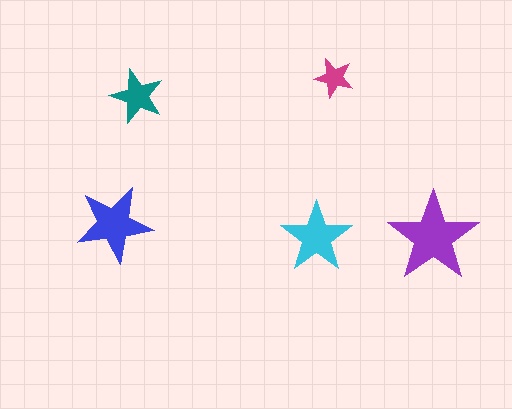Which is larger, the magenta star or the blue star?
The blue one.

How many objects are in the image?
There are 5 objects in the image.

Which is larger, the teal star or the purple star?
The purple one.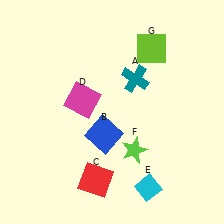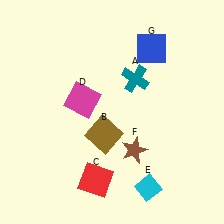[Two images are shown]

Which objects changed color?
B changed from blue to brown. F changed from lime to brown. G changed from lime to blue.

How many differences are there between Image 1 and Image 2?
There are 3 differences between the two images.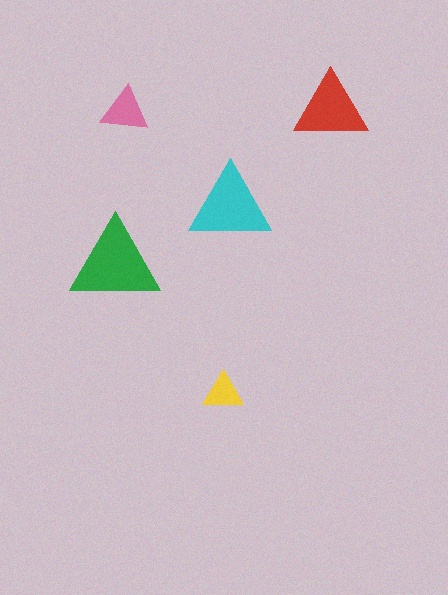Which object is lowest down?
The yellow triangle is bottommost.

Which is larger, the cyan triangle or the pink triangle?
The cyan one.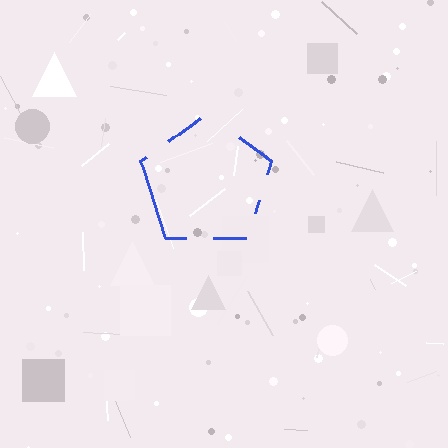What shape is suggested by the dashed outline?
The dashed outline suggests a pentagon.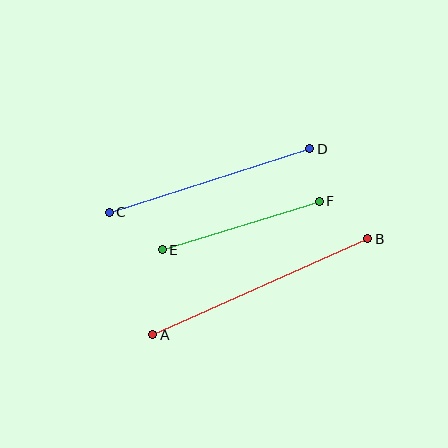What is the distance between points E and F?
The distance is approximately 164 pixels.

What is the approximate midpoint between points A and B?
The midpoint is at approximately (260, 287) pixels.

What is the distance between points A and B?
The distance is approximately 235 pixels.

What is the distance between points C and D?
The distance is approximately 211 pixels.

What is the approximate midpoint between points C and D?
The midpoint is at approximately (210, 181) pixels.